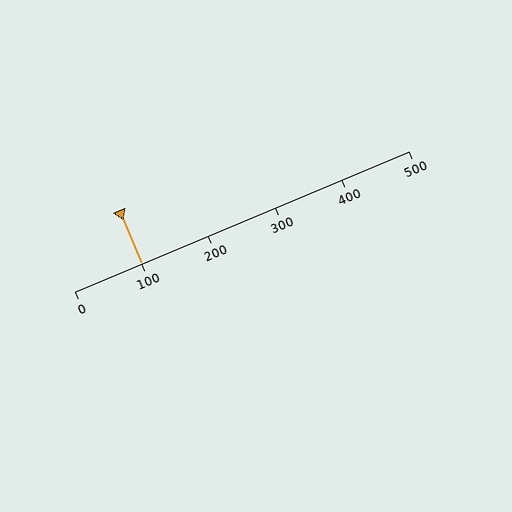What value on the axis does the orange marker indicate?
The marker indicates approximately 100.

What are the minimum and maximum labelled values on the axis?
The axis runs from 0 to 500.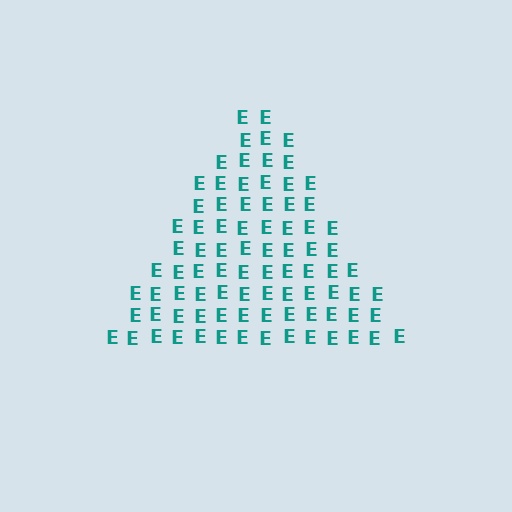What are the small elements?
The small elements are letter E's.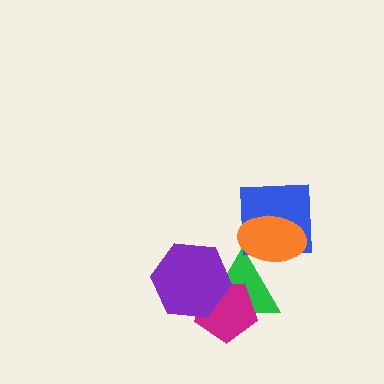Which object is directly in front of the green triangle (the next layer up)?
The magenta pentagon is directly in front of the green triangle.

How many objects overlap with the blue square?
1 object overlaps with the blue square.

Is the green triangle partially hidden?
Yes, it is partially covered by another shape.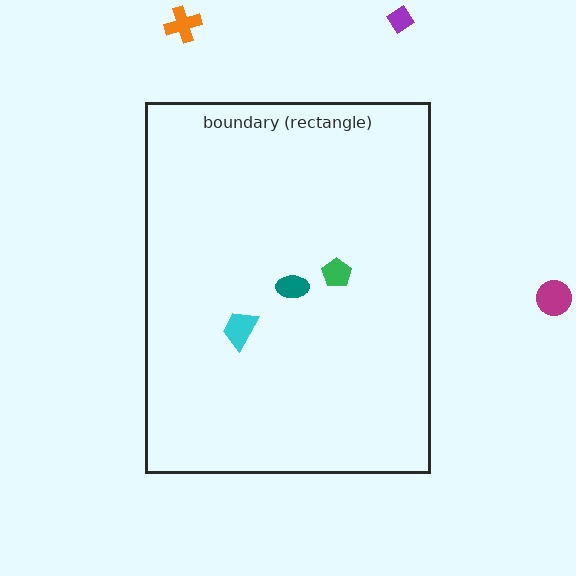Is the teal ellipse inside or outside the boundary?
Inside.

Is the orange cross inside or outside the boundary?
Outside.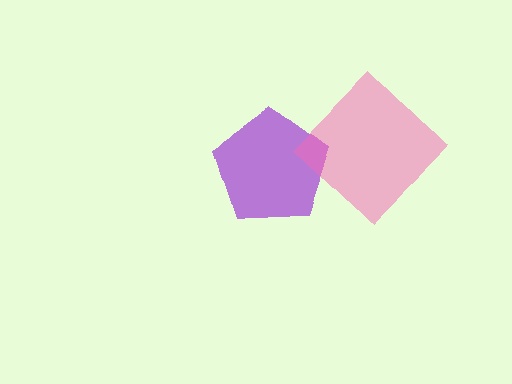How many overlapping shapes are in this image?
There are 2 overlapping shapes in the image.